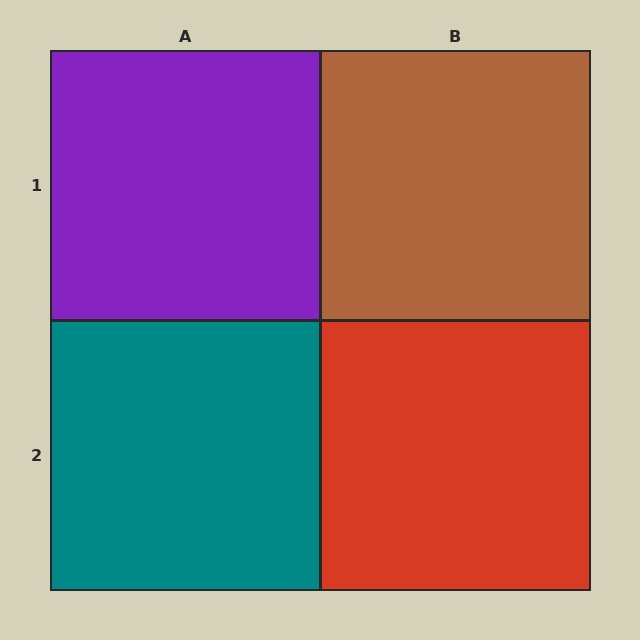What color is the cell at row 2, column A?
Teal.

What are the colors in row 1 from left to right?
Purple, brown.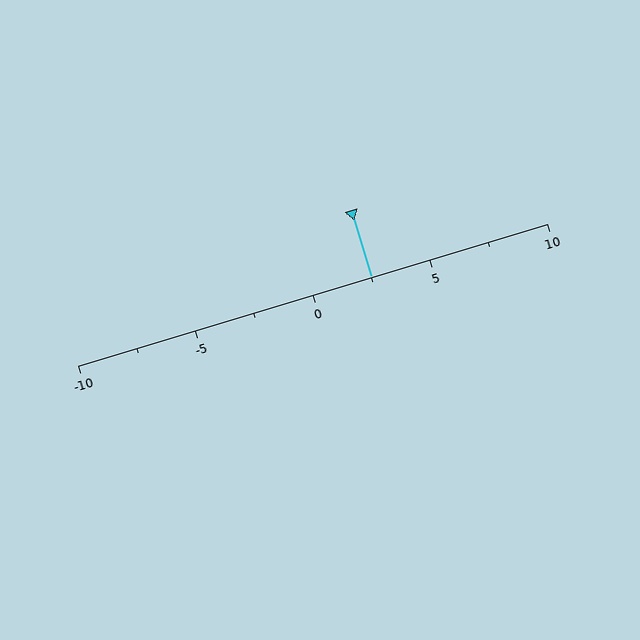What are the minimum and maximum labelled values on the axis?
The axis runs from -10 to 10.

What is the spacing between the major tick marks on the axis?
The major ticks are spaced 5 apart.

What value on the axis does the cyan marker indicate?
The marker indicates approximately 2.5.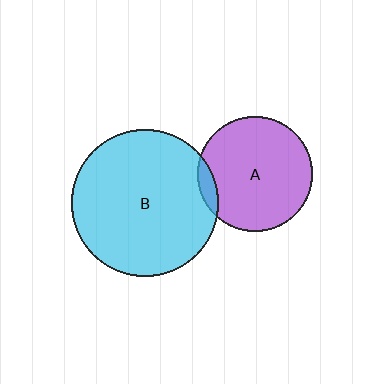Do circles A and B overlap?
Yes.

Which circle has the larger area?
Circle B (cyan).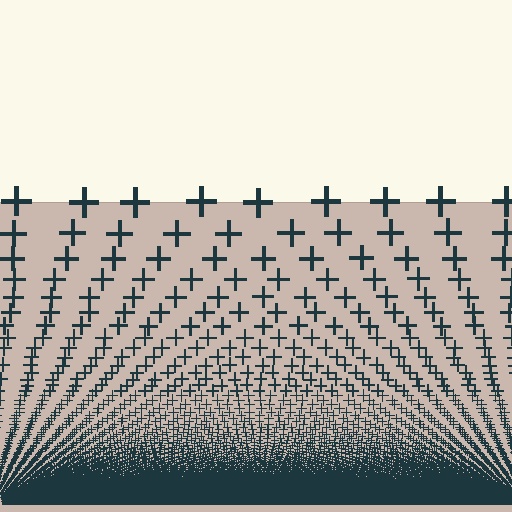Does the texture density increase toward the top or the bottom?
Density increases toward the bottom.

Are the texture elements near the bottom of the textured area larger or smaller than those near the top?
Smaller. The gradient is inverted — elements near the bottom are smaller and denser.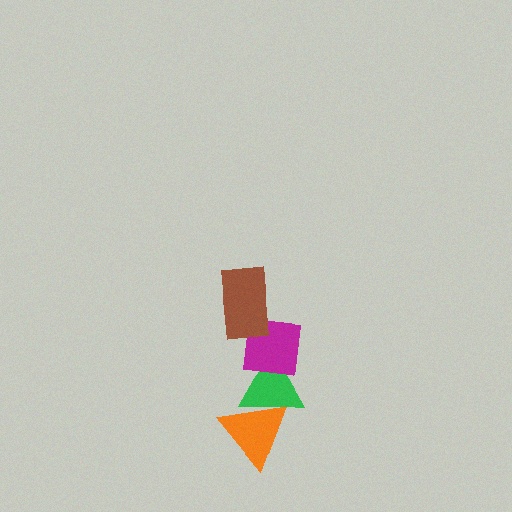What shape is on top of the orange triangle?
The green triangle is on top of the orange triangle.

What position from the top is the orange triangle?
The orange triangle is 4th from the top.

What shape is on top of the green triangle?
The magenta square is on top of the green triangle.